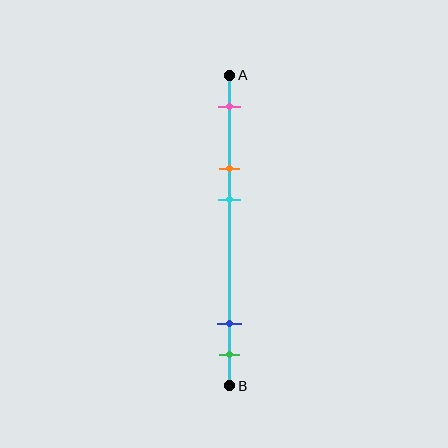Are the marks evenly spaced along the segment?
No, the marks are not evenly spaced.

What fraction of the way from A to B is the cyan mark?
The cyan mark is approximately 40% (0.4) of the way from A to B.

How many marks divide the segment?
There are 5 marks dividing the segment.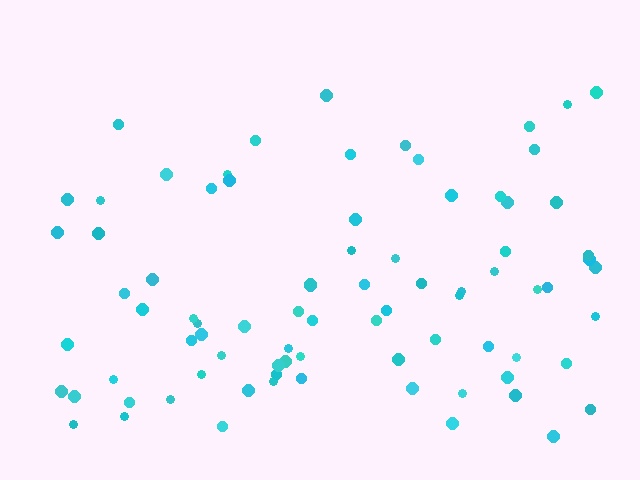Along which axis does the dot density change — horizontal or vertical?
Vertical.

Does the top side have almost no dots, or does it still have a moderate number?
Still a moderate number, just noticeably fewer than the bottom.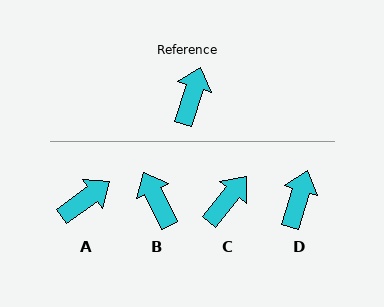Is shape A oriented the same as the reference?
No, it is off by about 37 degrees.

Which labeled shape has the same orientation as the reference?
D.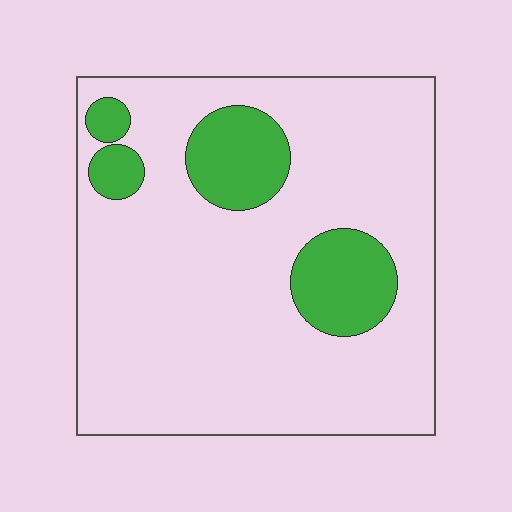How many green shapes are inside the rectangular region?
4.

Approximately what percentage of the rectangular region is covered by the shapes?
Approximately 15%.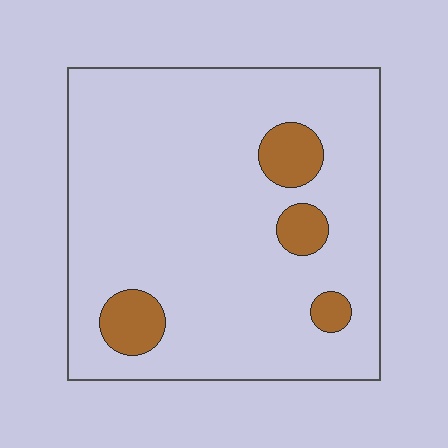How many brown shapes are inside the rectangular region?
4.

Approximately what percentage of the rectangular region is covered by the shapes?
Approximately 10%.